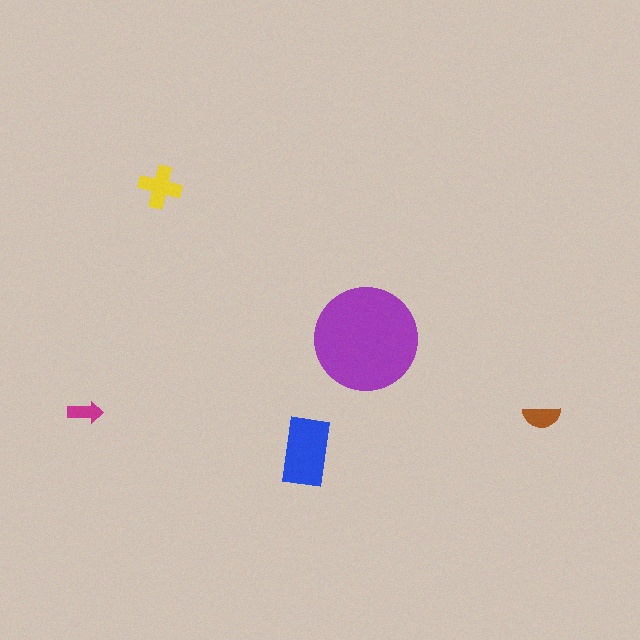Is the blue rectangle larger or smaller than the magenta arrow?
Larger.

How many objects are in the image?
There are 5 objects in the image.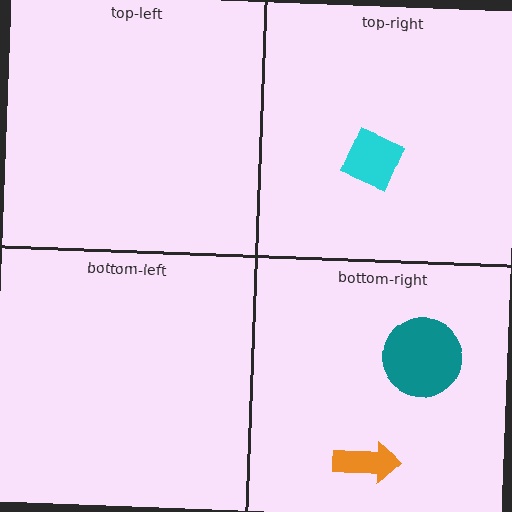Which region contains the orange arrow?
The bottom-right region.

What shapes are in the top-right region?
The cyan diamond.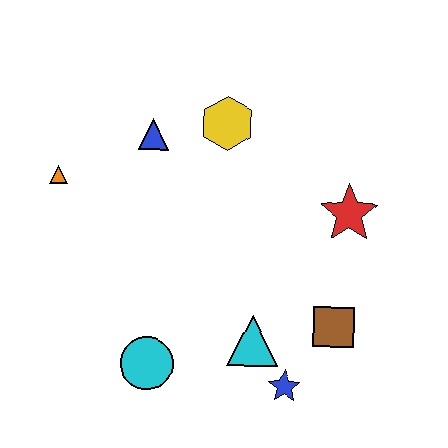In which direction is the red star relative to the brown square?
The red star is above the brown square.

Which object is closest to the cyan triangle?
The blue star is closest to the cyan triangle.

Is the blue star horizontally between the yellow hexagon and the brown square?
Yes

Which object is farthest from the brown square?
The orange triangle is farthest from the brown square.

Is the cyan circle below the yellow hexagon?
Yes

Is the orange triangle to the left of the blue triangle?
Yes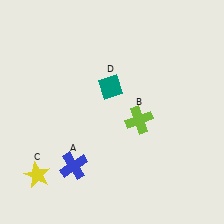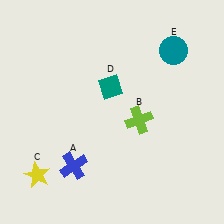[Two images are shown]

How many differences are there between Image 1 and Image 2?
There is 1 difference between the two images.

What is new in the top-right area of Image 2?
A teal circle (E) was added in the top-right area of Image 2.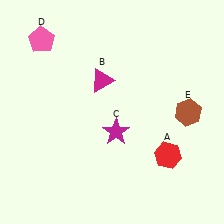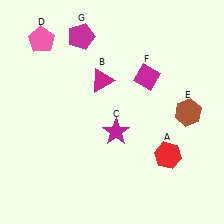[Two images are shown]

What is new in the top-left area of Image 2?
A magenta pentagon (G) was added in the top-left area of Image 2.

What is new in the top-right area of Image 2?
A magenta diamond (F) was added in the top-right area of Image 2.